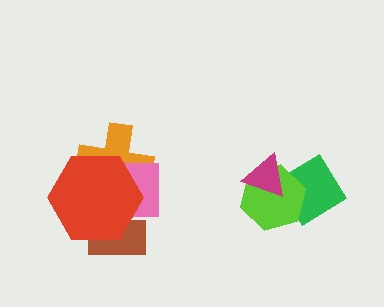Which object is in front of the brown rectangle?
The red hexagon is in front of the brown rectangle.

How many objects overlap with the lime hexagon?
2 objects overlap with the lime hexagon.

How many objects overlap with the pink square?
3 objects overlap with the pink square.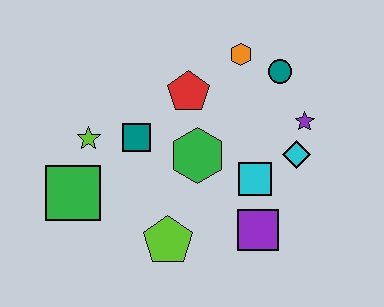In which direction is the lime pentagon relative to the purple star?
The lime pentagon is to the left of the purple star.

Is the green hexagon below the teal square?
Yes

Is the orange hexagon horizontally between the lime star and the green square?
No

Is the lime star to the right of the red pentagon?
No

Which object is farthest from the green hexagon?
The green square is farthest from the green hexagon.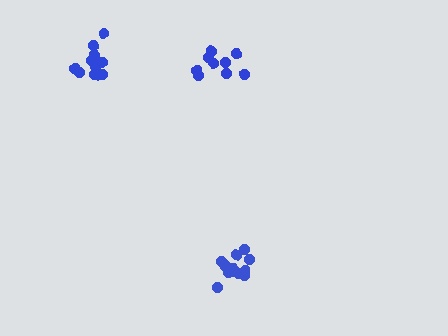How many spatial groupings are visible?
There are 3 spatial groupings.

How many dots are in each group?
Group 1: 14 dots, Group 2: 9 dots, Group 3: 11 dots (34 total).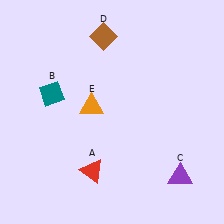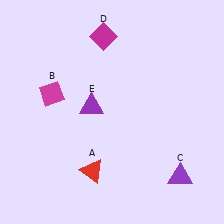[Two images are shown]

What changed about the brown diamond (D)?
In Image 1, D is brown. In Image 2, it changed to magenta.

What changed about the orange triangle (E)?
In Image 1, E is orange. In Image 2, it changed to purple.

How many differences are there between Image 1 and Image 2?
There are 3 differences between the two images.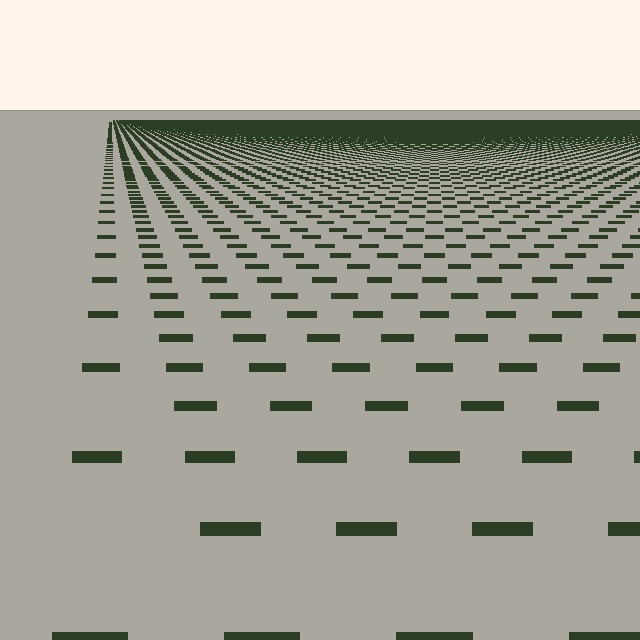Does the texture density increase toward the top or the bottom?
Density increases toward the top.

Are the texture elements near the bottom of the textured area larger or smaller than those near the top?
Larger. Near the bottom, elements are closer to the viewer and appear at a bigger on-screen size.